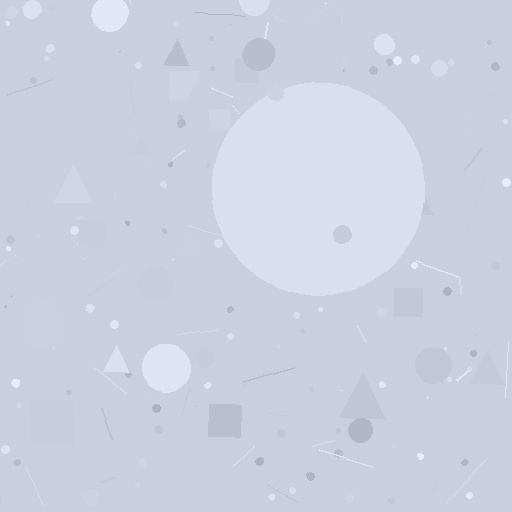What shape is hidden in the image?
A circle is hidden in the image.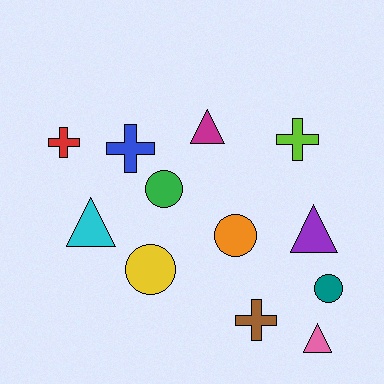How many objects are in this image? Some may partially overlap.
There are 12 objects.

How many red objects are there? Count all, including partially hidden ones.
There is 1 red object.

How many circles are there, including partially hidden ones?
There are 4 circles.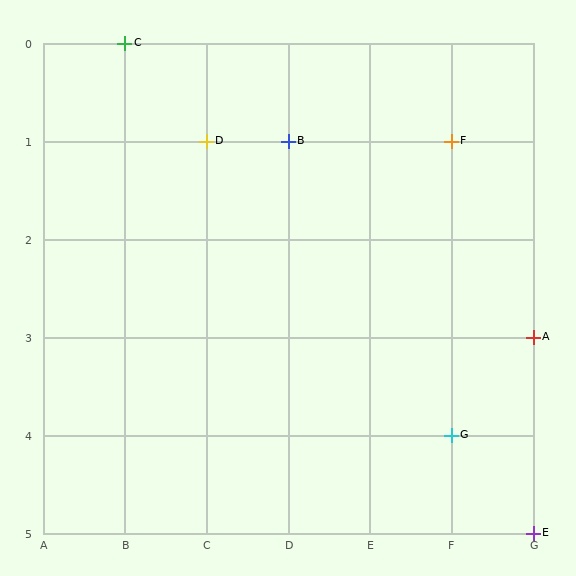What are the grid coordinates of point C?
Point C is at grid coordinates (B, 0).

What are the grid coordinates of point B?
Point B is at grid coordinates (D, 1).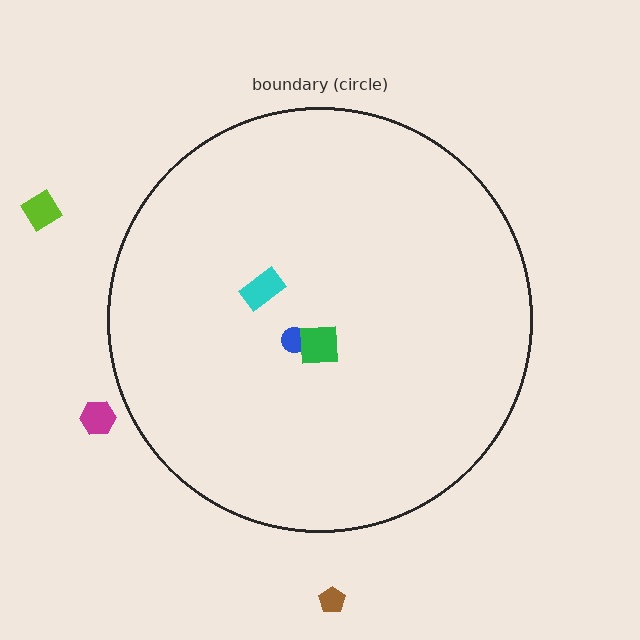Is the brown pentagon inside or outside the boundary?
Outside.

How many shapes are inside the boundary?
3 inside, 3 outside.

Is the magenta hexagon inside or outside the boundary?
Outside.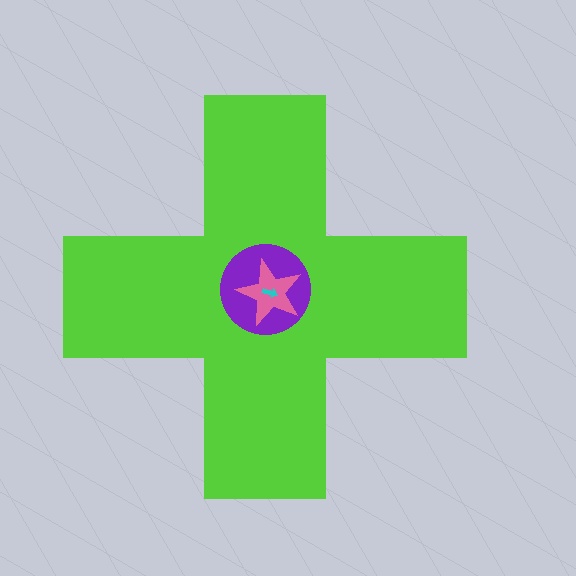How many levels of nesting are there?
4.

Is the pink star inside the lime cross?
Yes.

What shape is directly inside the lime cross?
The purple circle.